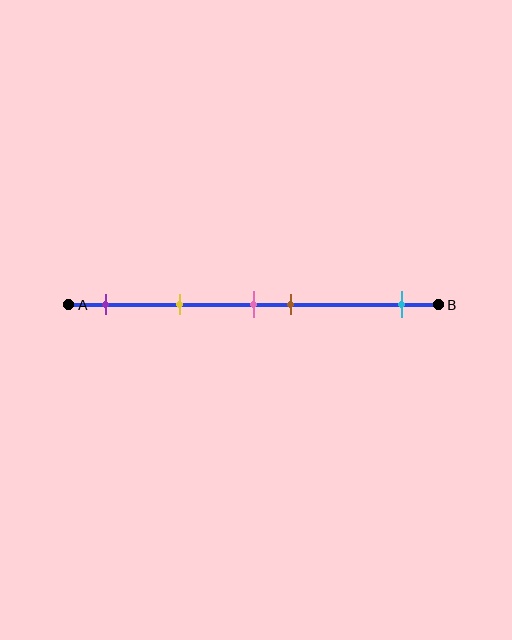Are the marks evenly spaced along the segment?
No, the marks are not evenly spaced.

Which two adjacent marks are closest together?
The pink and brown marks are the closest adjacent pair.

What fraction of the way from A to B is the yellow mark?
The yellow mark is approximately 30% (0.3) of the way from A to B.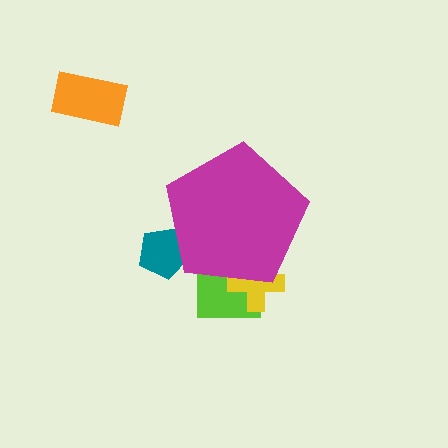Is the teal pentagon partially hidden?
Yes, the teal pentagon is partially hidden behind the magenta pentagon.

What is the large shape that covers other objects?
A magenta pentagon.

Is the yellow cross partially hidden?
Yes, the yellow cross is partially hidden behind the magenta pentagon.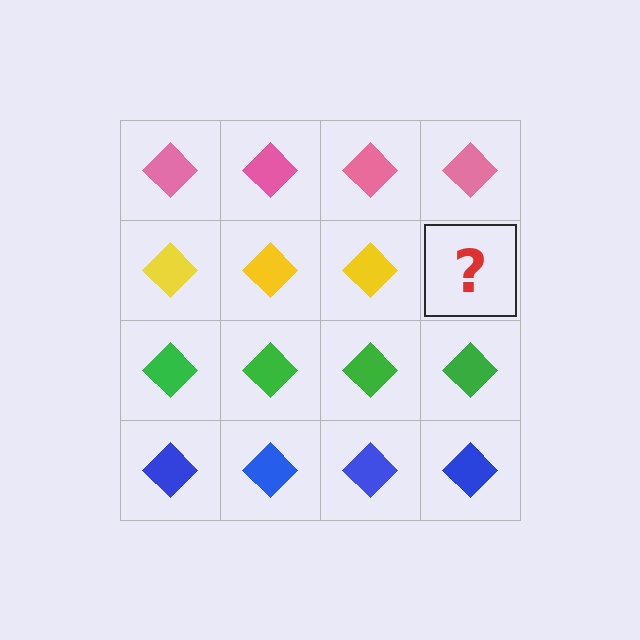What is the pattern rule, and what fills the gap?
The rule is that each row has a consistent color. The gap should be filled with a yellow diamond.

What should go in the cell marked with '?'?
The missing cell should contain a yellow diamond.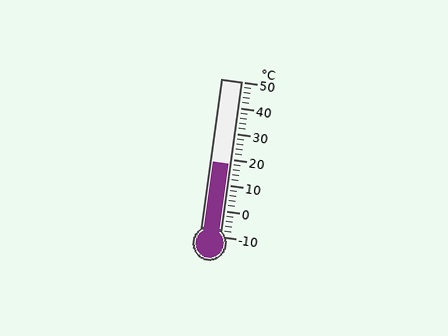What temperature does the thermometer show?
The thermometer shows approximately 18°C.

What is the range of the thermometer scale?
The thermometer scale ranges from -10°C to 50°C.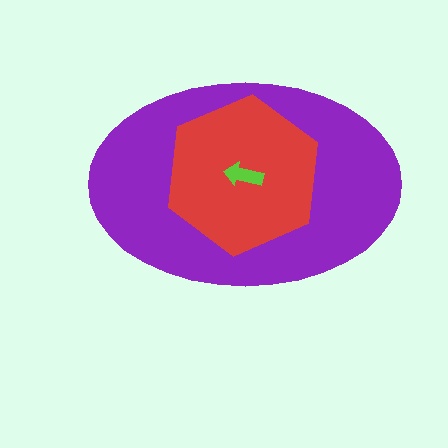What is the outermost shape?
The purple ellipse.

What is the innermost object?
The lime arrow.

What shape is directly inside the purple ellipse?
The red hexagon.